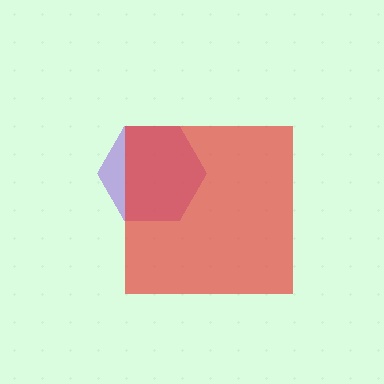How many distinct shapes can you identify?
There are 2 distinct shapes: a purple hexagon, a red square.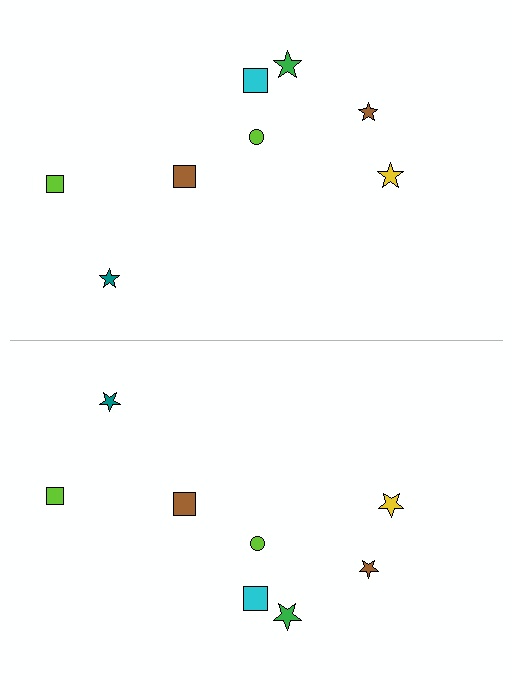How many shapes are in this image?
There are 16 shapes in this image.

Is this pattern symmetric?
Yes, this pattern has bilateral (reflection) symmetry.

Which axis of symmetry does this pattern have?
The pattern has a horizontal axis of symmetry running through the center of the image.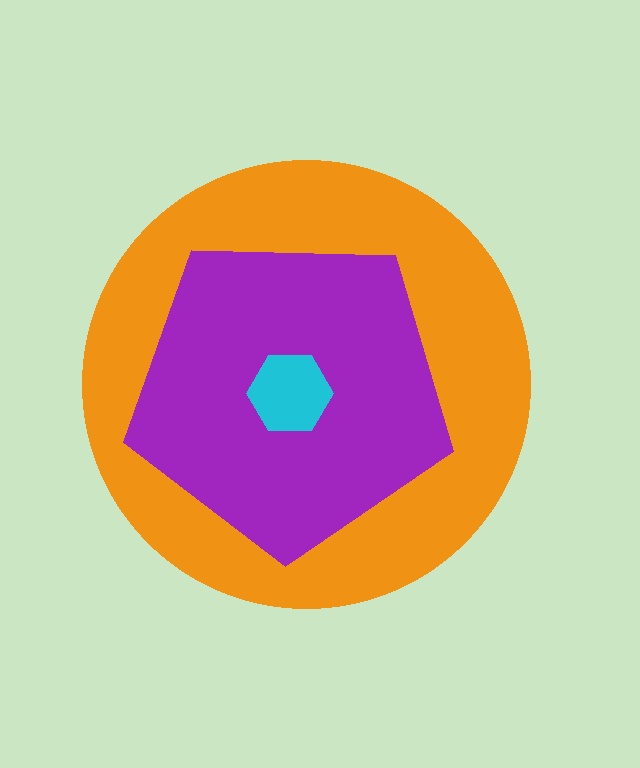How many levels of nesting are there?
3.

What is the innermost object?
The cyan hexagon.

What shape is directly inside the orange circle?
The purple pentagon.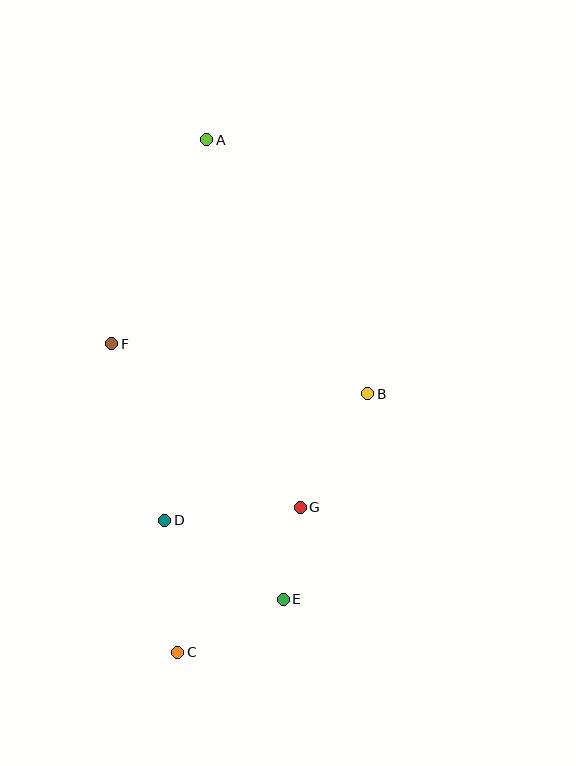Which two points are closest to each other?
Points E and G are closest to each other.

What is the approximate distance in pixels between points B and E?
The distance between B and E is approximately 223 pixels.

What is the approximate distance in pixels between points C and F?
The distance between C and F is approximately 315 pixels.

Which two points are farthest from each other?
Points A and C are farthest from each other.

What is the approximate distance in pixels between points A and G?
The distance between A and G is approximately 379 pixels.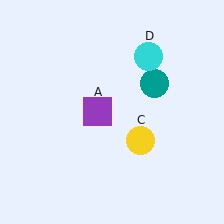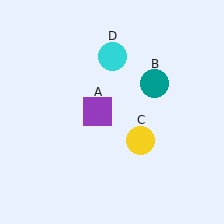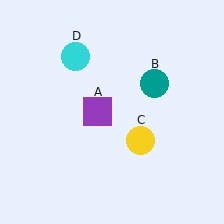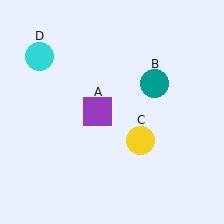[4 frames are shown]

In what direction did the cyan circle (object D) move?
The cyan circle (object D) moved left.